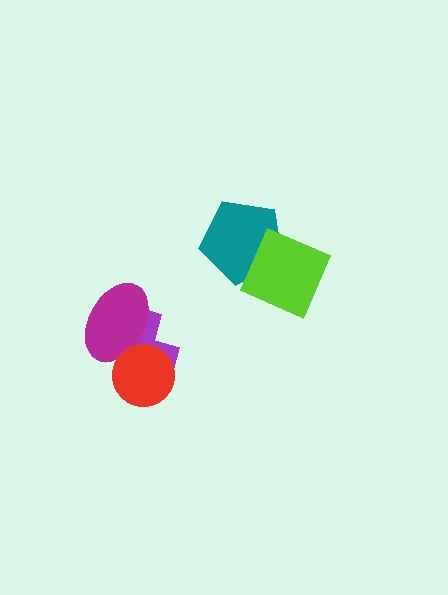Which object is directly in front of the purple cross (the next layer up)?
The magenta ellipse is directly in front of the purple cross.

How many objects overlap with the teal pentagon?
1 object overlaps with the teal pentagon.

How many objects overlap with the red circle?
2 objects overlap with the red circle.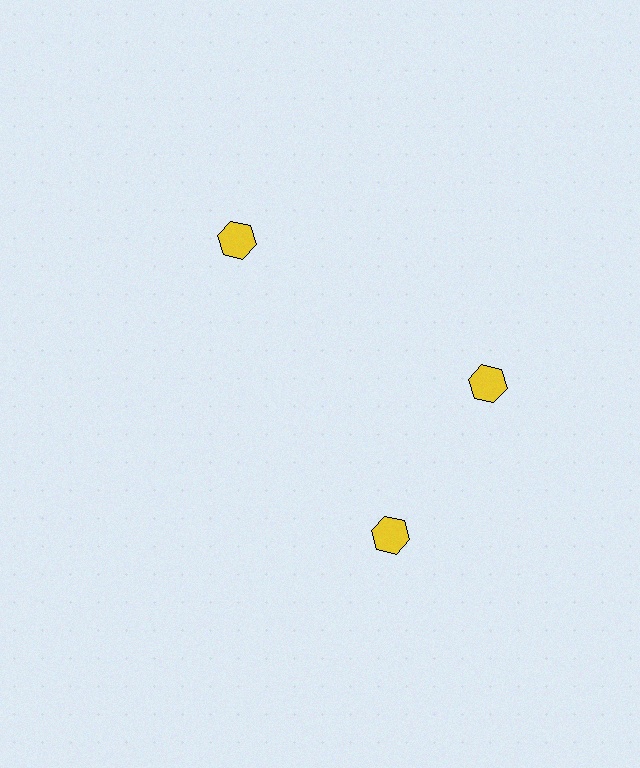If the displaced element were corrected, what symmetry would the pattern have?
It would have 3-fold rotational symmetry — the pattern would map onto itself every 120 degrees.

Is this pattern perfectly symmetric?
No. The 3 yellow hexagons are arranged in a ring, but one element near the 7 o'clock position is rotated out of alignment along the ring, breaking the 3-fold rotational symmetry.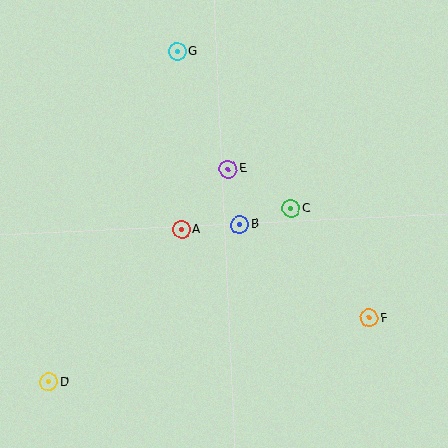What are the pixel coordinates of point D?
Point D is at (49, 382).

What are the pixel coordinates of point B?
Point B is at (240, 225).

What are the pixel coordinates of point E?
Point E is at (228, 169).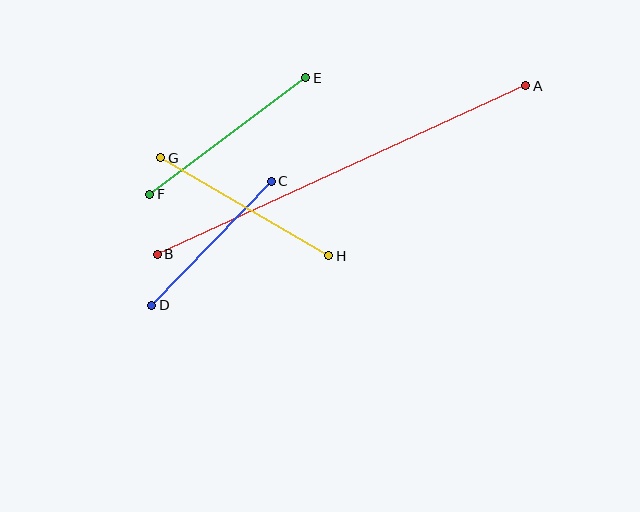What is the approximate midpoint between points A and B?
The midpoint is at approximately (342, 170) pixels.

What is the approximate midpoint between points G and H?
The midpoint is at approximately (245, 207) pixels.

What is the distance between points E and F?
The distance is approximately 195 pixels.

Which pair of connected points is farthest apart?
Points A and B are farthest apart.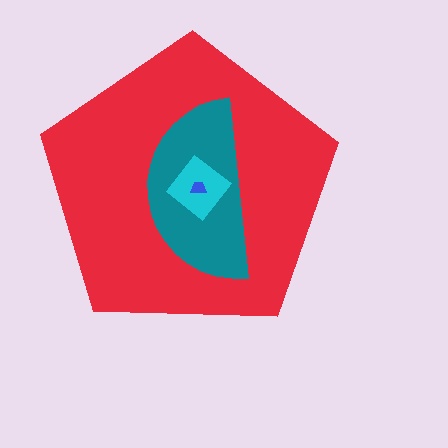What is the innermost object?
The blue trapezoid.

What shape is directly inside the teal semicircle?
The cyan diamond.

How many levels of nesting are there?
4.